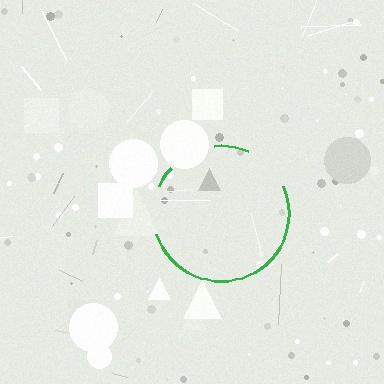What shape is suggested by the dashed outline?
The dashed outline suggests a circle.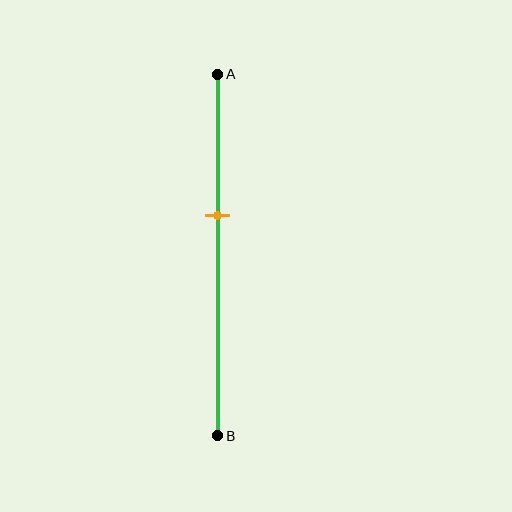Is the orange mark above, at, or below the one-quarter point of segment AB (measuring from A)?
The orange mark is below the one-quarter point of segment AB.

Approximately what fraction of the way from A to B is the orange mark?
The orange mark is approximately 40% of the way from A to B.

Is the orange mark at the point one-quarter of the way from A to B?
No, the mark is at about 40% from A, not at the 25% one-quarter point.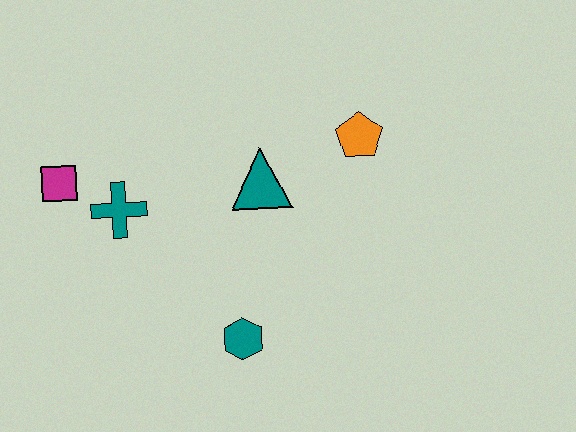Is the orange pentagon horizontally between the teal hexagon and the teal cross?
No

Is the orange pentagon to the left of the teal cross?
No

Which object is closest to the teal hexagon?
The teal triangle is closest to the teal hexagon.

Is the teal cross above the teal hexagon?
Yes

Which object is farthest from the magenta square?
The orange pentagon is farthest from the magenta square.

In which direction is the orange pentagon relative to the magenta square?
The orange pentagon is to the right of the magenta square.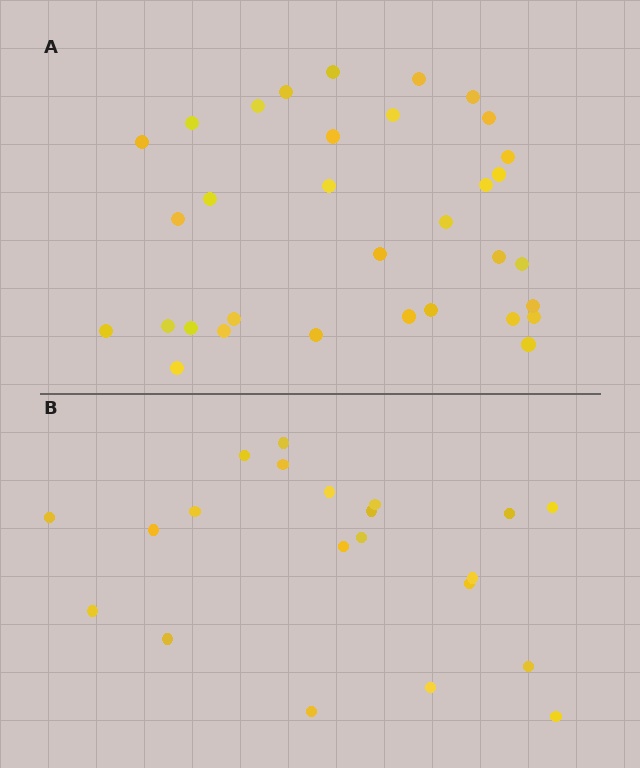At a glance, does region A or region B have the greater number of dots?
Region A (the top region) has more dots.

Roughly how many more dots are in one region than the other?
Region A has roughly 12 or so more dots than region B.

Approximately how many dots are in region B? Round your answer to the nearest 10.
About 20 dots. (The exact count is 21, which rounds to 20.)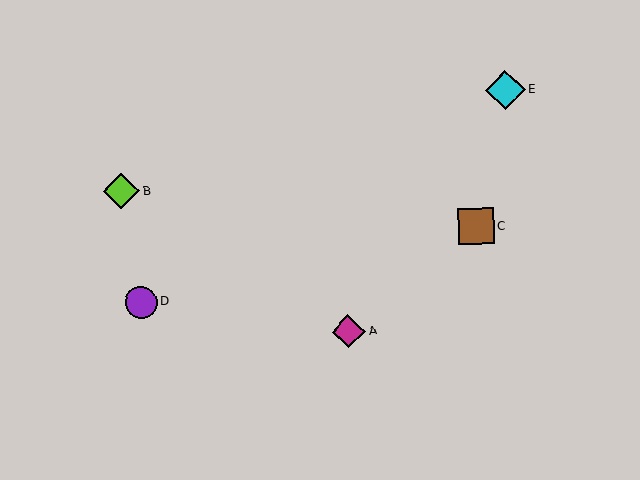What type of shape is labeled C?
Shape C is a brown square.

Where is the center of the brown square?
The center of the brown square is at (476, 226).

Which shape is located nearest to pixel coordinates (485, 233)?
The brown square (labeled C) at (476, 226) is nearest to that location.